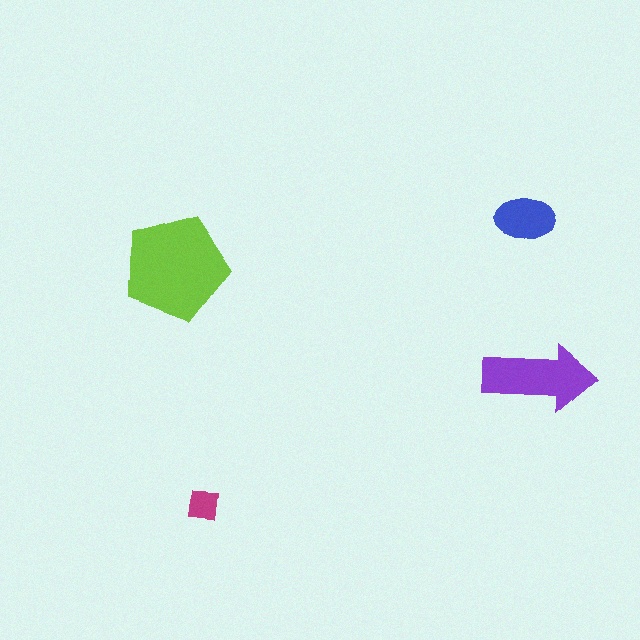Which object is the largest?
The lime pentagon.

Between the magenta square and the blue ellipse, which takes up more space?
The blue ellipse.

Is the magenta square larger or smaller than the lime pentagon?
Smaller.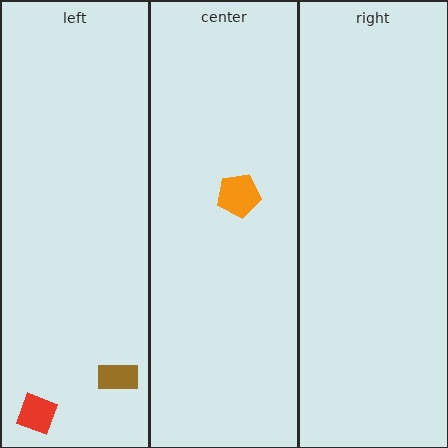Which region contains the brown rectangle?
The left region.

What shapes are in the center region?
The orange pentagon.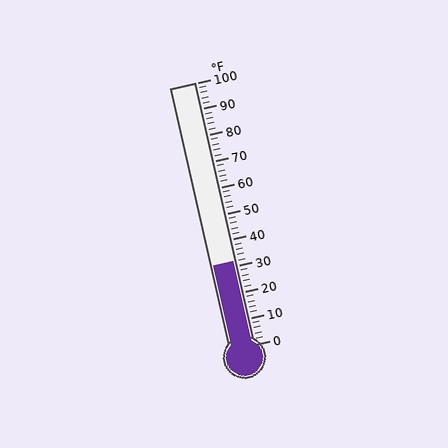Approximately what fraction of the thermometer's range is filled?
The thermometer is filled to approximately 30% of its range.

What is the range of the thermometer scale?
The thermometer scale ranges from 0°F to 100°F.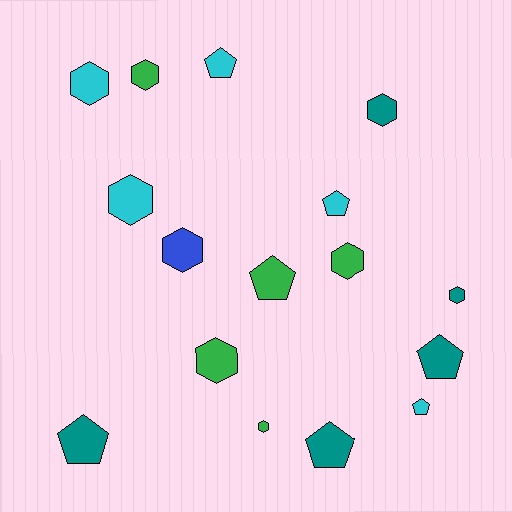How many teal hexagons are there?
There are 2 teal hexagons.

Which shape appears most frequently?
Hexagon, with 9 objects.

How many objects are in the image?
There are 16 objects.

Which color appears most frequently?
Cyan, with 5 objects.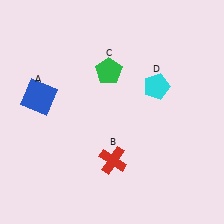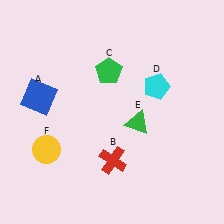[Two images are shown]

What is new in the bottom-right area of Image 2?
A green triangle (E) was added in the bottom-right area of Image 2.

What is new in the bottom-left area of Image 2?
A yellow circle (F) was added in the bottom-left area of Image 2.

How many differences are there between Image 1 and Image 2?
There are 2 differences between the two images.